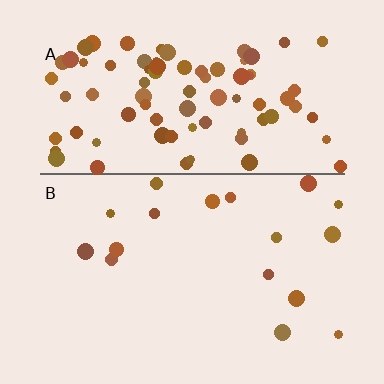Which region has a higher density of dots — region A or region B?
A (the top).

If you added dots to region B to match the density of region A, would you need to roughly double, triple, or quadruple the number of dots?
Approximately quadruple.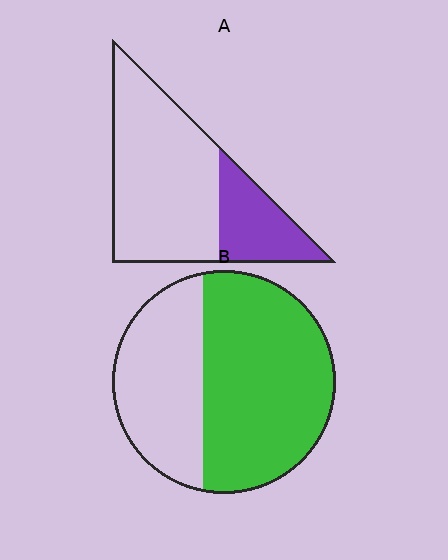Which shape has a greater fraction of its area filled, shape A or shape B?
Shape B.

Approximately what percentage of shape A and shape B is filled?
A is approximately 25% and B is approximately 60%.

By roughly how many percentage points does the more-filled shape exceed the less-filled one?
By roughly 35 percentage points (B over A).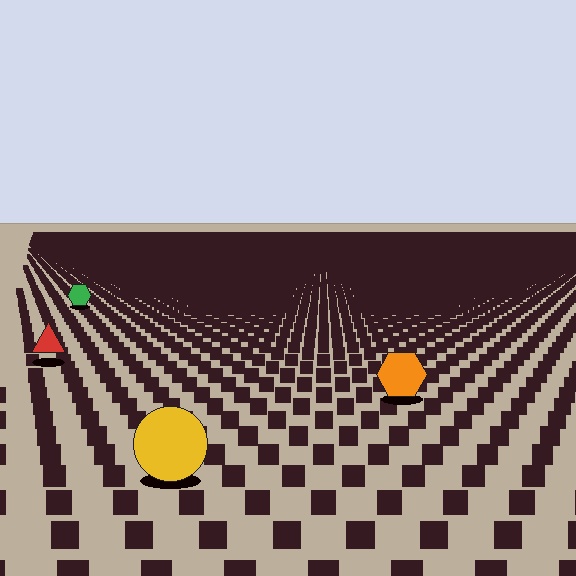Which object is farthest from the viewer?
The green hexagon is farthest from the viewer. It appears smaller and the ground texture around it is denser.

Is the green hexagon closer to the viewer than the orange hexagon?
No. The orange hexagon is closer — you can tell from the texture gradient: the ground texture is coarser near it.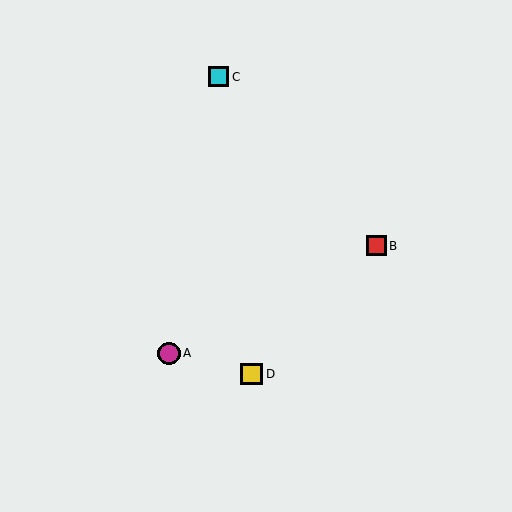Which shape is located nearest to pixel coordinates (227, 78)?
The cyan square (labeled C) at (219, 77) is nearest to that location.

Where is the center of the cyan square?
The center of the cyan square is at (219, 77).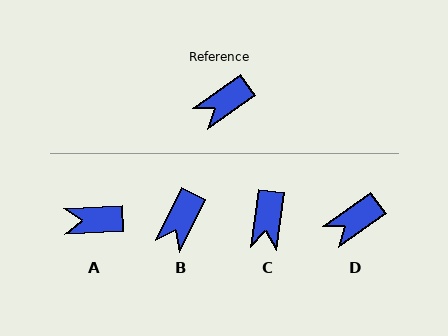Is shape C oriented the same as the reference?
No, it is off by about 47 degrees.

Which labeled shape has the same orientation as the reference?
D.